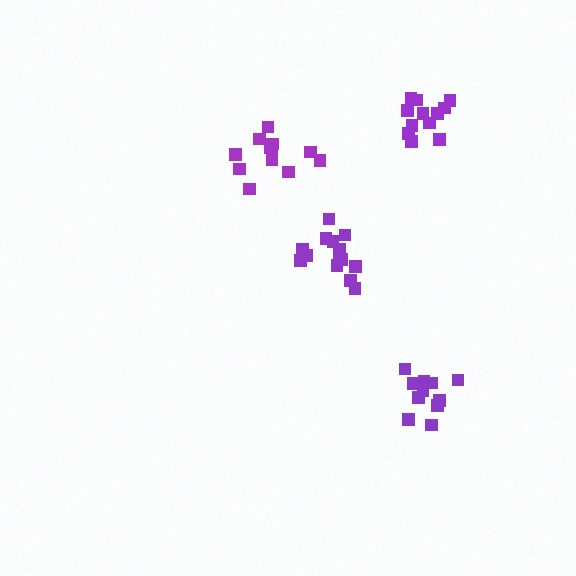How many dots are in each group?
Group 1: 11 dots, Group 2: 14 dots, Group 3: 12 dots, Group 4: 12 dots (49 total).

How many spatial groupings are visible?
There are 4 spatial groupings.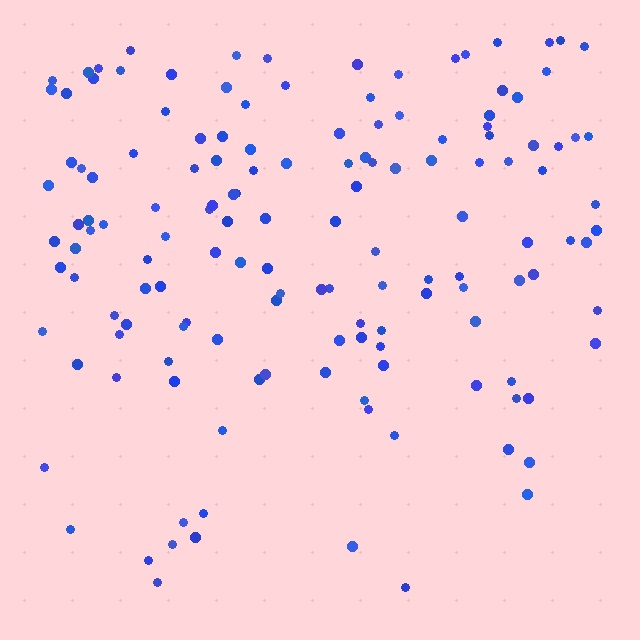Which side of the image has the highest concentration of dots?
The top.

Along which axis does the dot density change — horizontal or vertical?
Vertical.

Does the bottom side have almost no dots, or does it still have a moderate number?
Still a moderate number, just noticeably fewer than the top.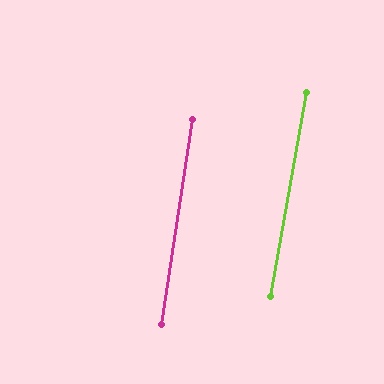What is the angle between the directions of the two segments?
Approximately 2 degrees.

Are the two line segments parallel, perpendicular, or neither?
Parallel — their directions differ by only 1.6°.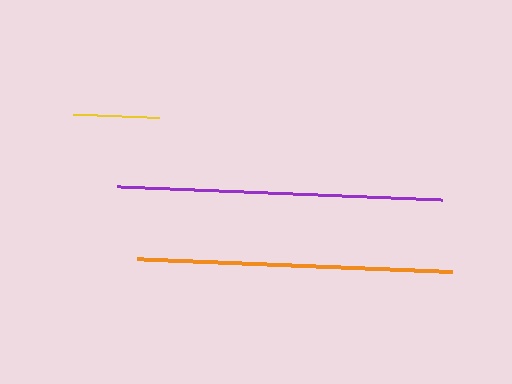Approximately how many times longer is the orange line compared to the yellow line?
The orange line is approximately 3.7 times the length of the yellow line.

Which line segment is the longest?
The purple line is the longest at approximately 324 pixels.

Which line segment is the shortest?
The yellow line is the shortest at approximately 86 pixels.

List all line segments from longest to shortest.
From longest to shortest: purple, orange, yellow.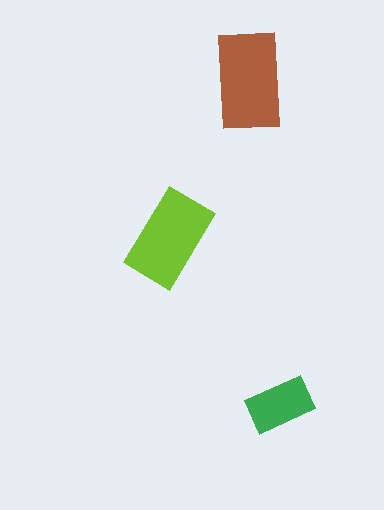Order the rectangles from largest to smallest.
the brown one, the lime one, the green one.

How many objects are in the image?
There are 3 objects in the image.